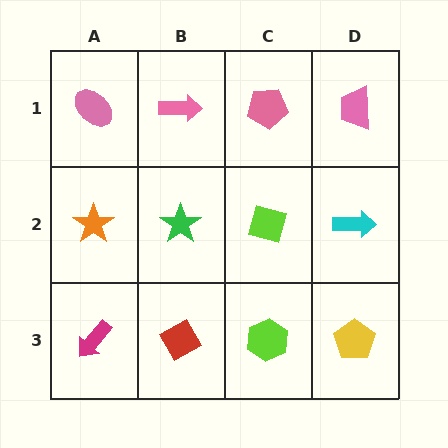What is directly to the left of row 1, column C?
A pink arrow.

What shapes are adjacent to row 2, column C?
A pink pentagon (row 1, column C), a lime hexagon (row 3, column C), a green star (row 2, column B), a cyan arrow (row 2, column D).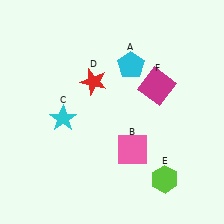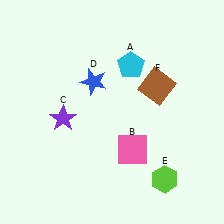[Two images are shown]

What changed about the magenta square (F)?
In Image 1, F is magenta. In Image 2, it changed to brown.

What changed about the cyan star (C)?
In Image 1, C is cyan. In Image 2, it changed to purple.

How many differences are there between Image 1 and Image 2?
There are 3 differences between the two images.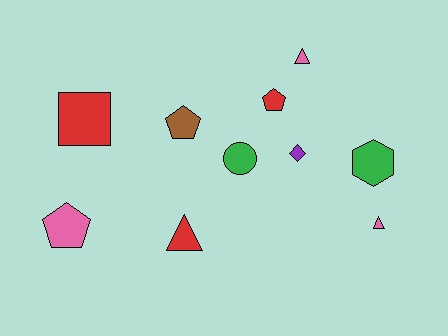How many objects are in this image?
There are 10 objects.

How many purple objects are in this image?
There is 1 purple object.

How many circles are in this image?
There is 1 circle.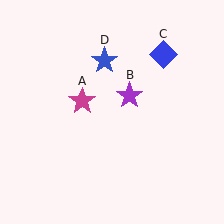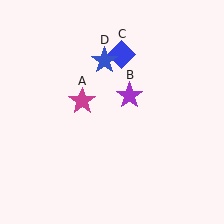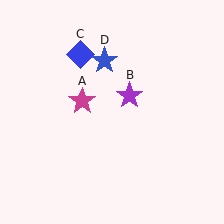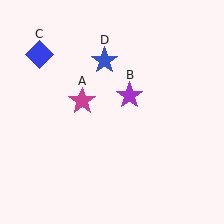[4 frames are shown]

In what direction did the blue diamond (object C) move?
The blue diamond (object C) moved left.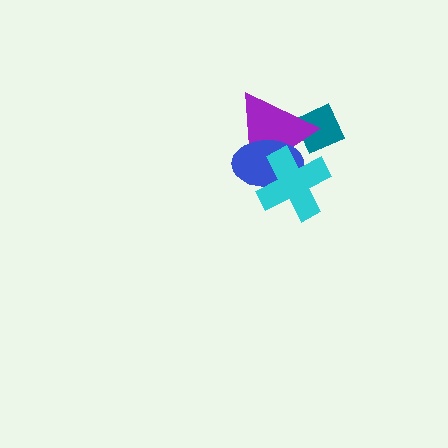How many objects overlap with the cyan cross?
2 objects overlap with the cyan cross.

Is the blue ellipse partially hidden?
Yes, it is partially covered by another shape.